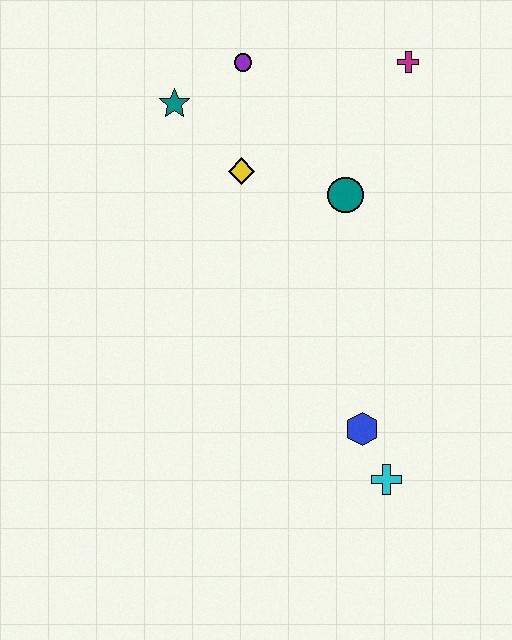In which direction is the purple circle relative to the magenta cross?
The purple circle is to the left of the magenta cross.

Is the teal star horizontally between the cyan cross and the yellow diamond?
No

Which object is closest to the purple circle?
The teal star is closest to the purple circle.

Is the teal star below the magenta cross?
Yes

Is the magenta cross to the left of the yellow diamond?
No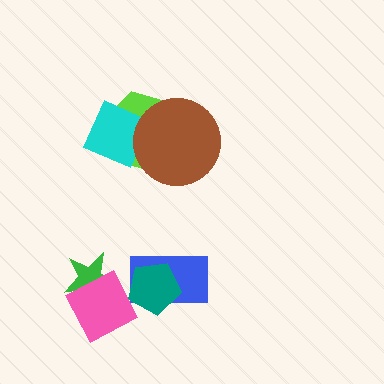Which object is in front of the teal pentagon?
The pink diamond is in front of the teal pentagon.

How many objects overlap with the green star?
1 object overlaps with the green star.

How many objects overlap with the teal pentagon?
2 objects overlap with the teal pentagon.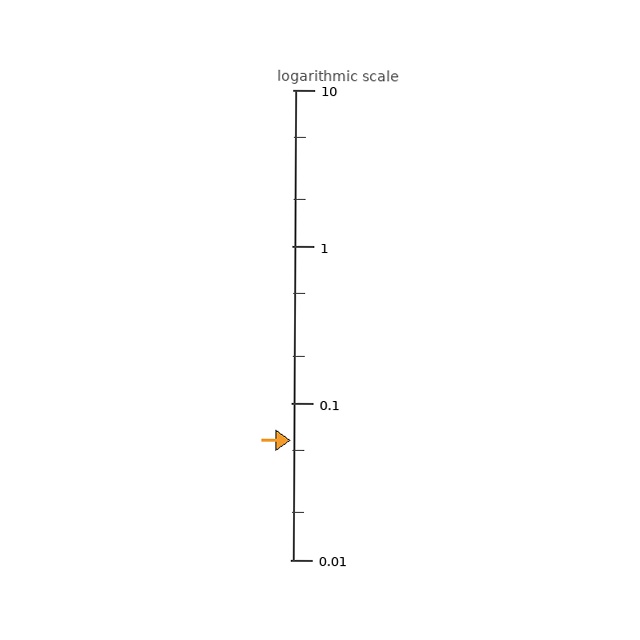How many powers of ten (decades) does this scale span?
The scale spans 3 decades, from 0.01 to 10.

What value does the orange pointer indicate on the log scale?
The pointer indicates approximately 0.058.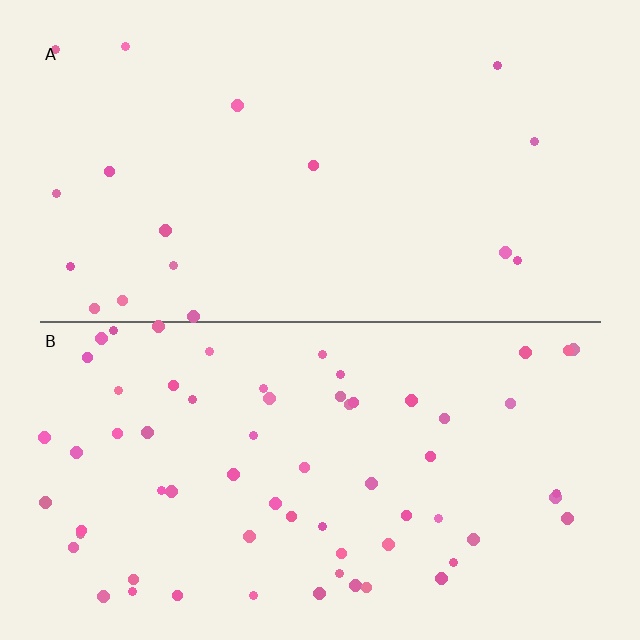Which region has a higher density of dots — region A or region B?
B (the bottom).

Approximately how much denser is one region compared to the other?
Approximately 3.7× — region B over region A.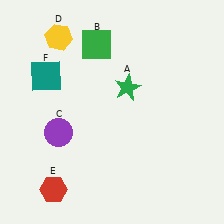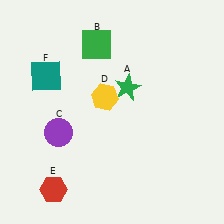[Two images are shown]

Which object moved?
The yellow hexagon (D) moved down.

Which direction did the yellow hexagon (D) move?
The yellow hexagon (D) moved down.